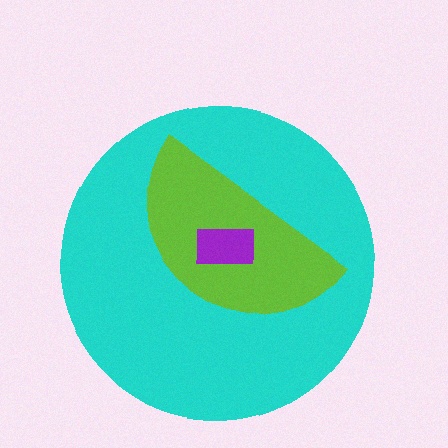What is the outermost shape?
The cyan circle.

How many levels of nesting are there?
3.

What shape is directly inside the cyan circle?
The lime semicircle.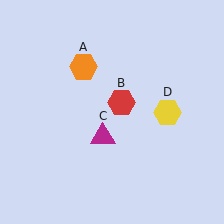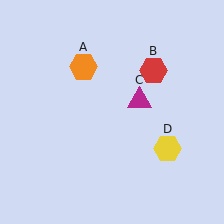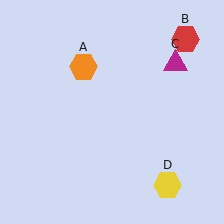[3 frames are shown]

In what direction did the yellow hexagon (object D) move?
The yellow hexagon (object D) moved down.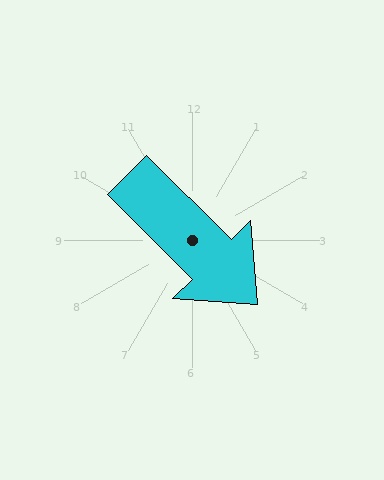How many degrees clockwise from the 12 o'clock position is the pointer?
Approximately 135 degrees.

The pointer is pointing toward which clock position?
Roughly 4 o'clock.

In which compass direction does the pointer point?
Southeast.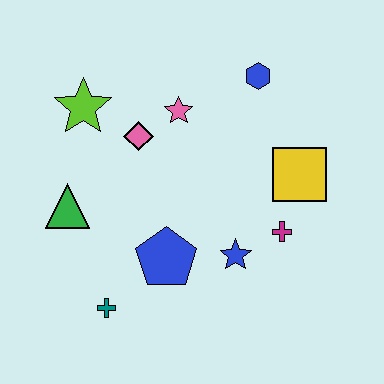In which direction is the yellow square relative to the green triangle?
The yellow square is to the right of the green triangle.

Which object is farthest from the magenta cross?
The lime star is farthest from the magenta cross.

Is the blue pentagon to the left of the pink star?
Yes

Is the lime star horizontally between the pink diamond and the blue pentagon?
No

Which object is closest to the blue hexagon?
The pink star is closest to the blue hexagon.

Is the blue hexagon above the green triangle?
Yes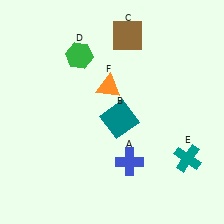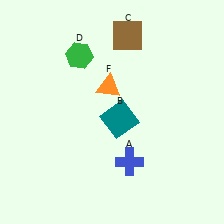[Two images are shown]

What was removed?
The teal cross (E) was removed in Image 2.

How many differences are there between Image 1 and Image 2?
There is 1 difference between the two images.